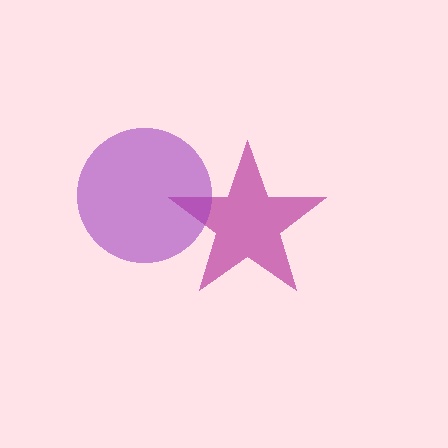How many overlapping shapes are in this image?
There are 2 overlapping shapes in the image.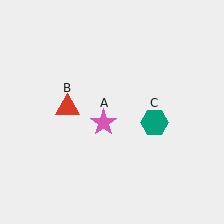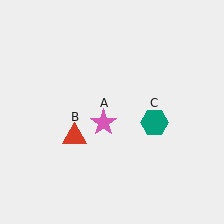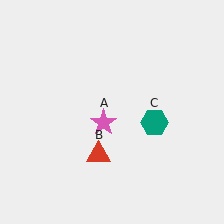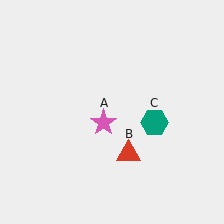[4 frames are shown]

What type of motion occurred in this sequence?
The red triangle (object B) rotated counterclockwise around the center of the scene.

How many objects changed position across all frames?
1 object changed position: red triangle (object B).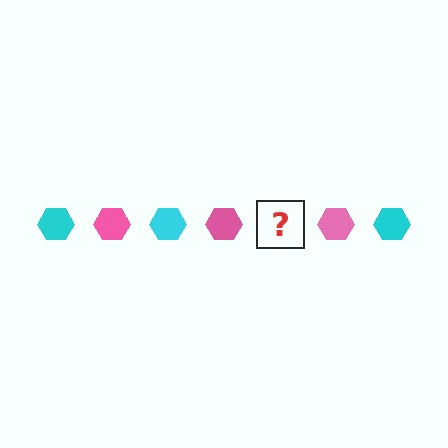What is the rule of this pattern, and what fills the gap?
The rule is that the pattern cycles through cyan, pink hexagons. The gap should be filled with a cyan hexagon.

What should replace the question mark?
The question mark should be replaced with a cyan hexagon.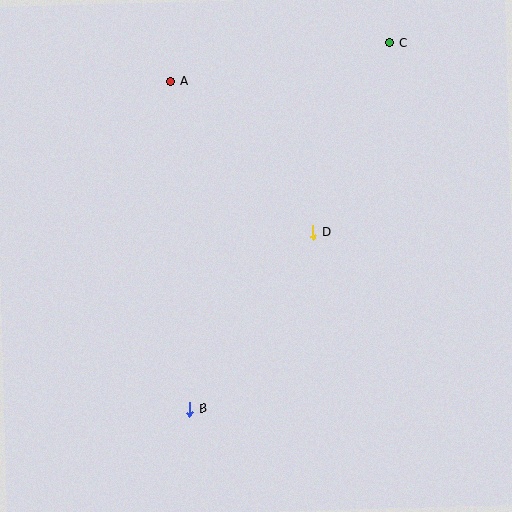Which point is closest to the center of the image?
Point D at (313, 232) is closest to the center.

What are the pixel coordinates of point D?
Point D is at (313, 232).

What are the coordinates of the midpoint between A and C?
The midpoint between A and C is at (281, 62).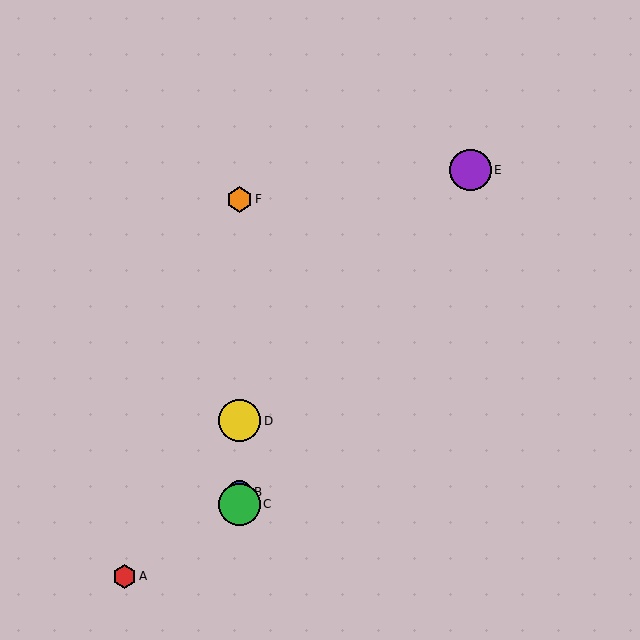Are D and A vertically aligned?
No, D is at x≈239 and A is at x≈125.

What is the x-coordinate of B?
Object B is at x≈239.